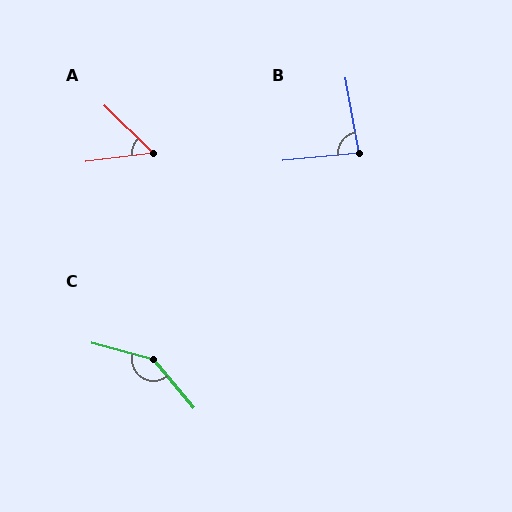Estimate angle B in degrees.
Approximately 85 degrees.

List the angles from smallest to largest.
A (51°), B (85°), C (144°).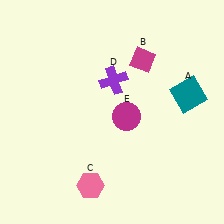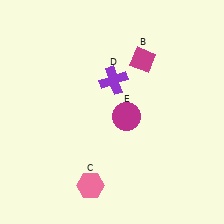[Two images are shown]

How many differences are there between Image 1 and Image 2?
There is 1 difference between the two images.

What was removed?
The teal square (A) was removed in Image 2.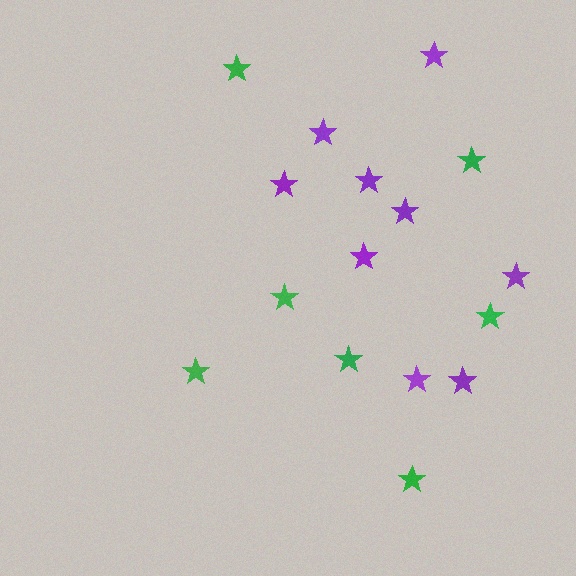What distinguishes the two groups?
There are 2 groups: one group of purple stars (9) and one group of green stars (7).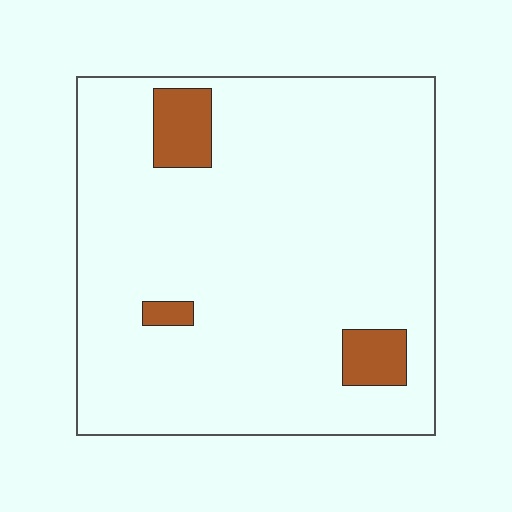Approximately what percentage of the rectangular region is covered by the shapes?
Approximately 10%.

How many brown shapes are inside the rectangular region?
3.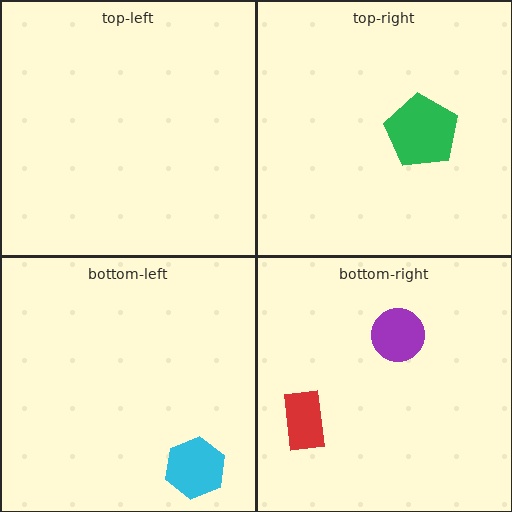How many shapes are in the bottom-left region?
1.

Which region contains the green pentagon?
The top-right region.